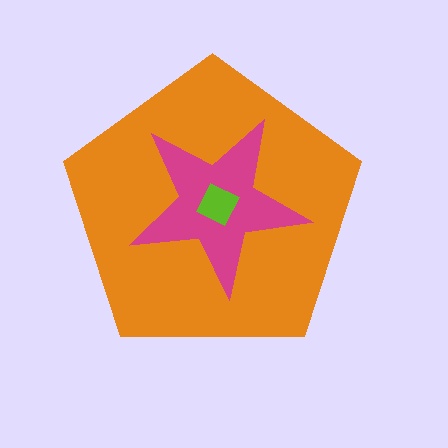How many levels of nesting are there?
3.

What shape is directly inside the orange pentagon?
The magenta star.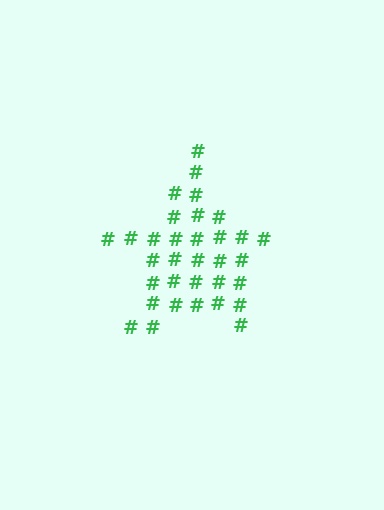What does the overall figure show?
The overall figure shows a star.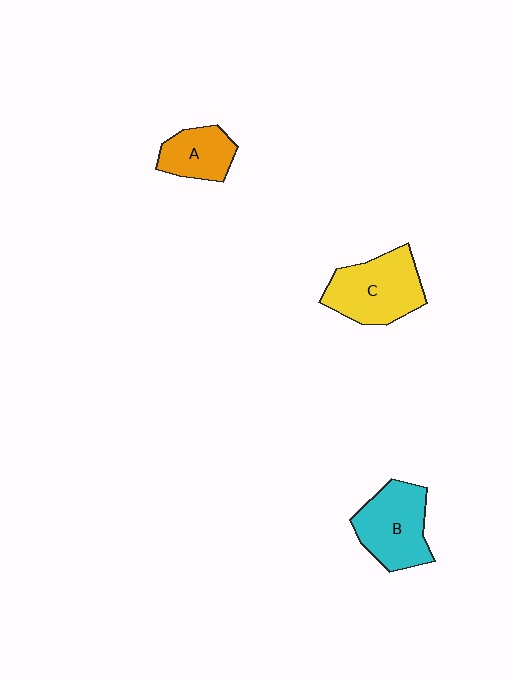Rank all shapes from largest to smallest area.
From largest to smallest: C (yellow), B (cyan), A (orange).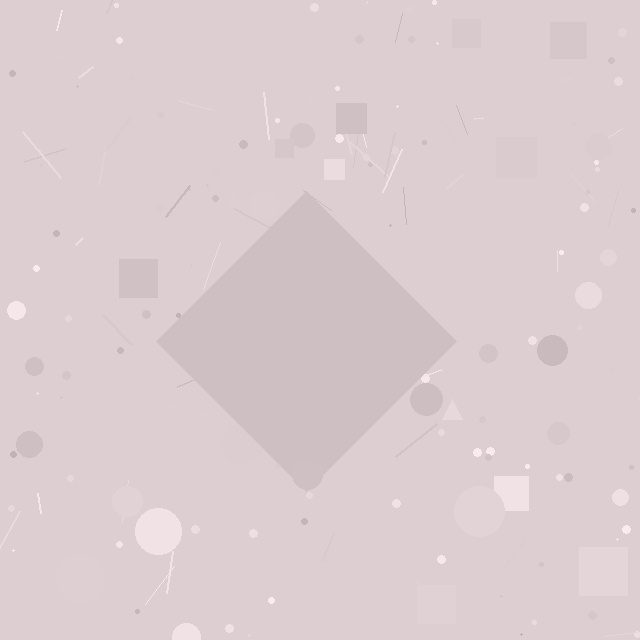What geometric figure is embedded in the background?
A diamond is embedded in the background.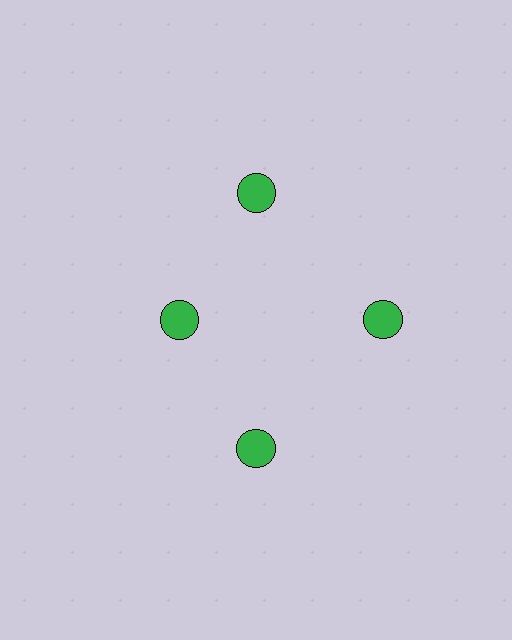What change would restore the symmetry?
The symmetry would be restored by moving it outward, back onto the ring so that all 4 circles sit at equal angles and equal distance from the center.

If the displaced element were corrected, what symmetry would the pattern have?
It would have 4-fold rotational symmetry — the pattern would map onto itself every 90 degrees.